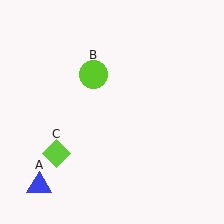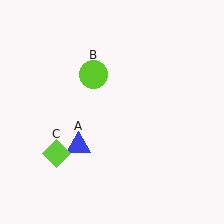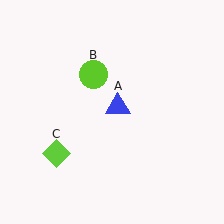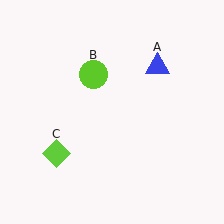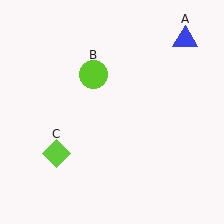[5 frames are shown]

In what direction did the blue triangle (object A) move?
The blue triangle (object A) moved up and to the right.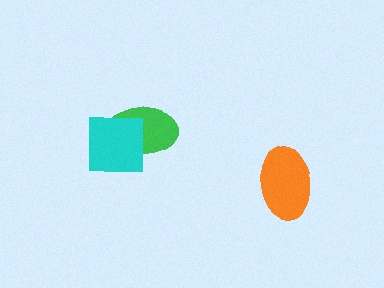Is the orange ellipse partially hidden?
No, no other shape covers it.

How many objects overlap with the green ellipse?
1 object overlaps with the green ellipse.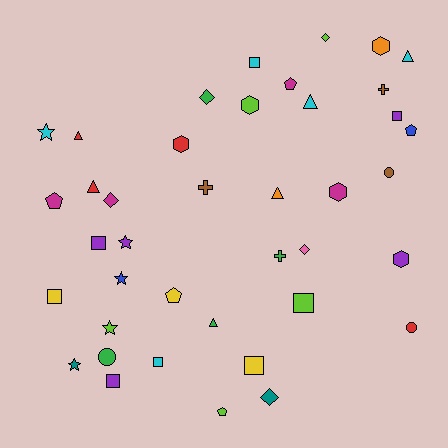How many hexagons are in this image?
There are 5 hexagons.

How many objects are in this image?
There are 40 objects.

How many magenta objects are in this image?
There are 4 magenta objects.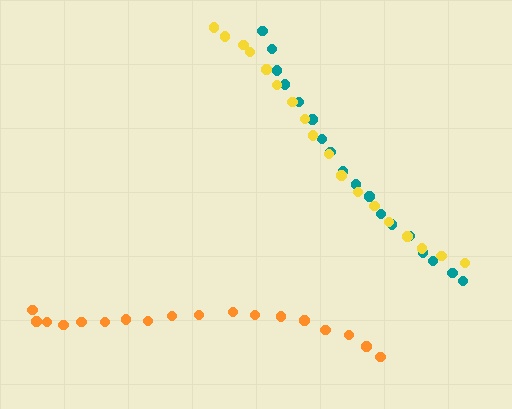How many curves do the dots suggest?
There are 3 distinct paths.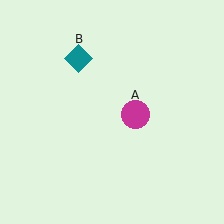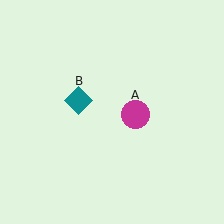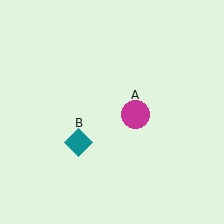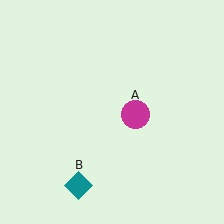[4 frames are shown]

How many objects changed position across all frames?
1 object changed position: teal diamond (object B).